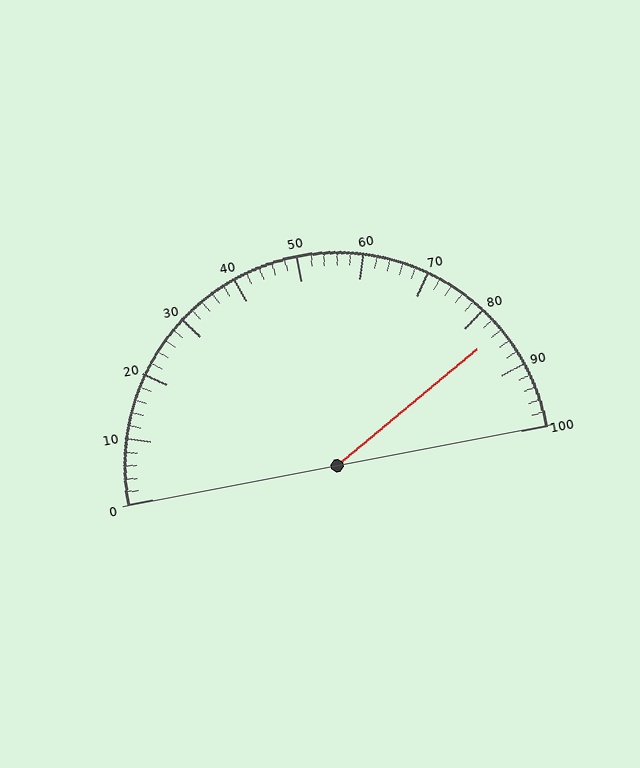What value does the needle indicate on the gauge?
The needle indicates approximately 84.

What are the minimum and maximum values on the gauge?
The gauge ranges from 0 to 100.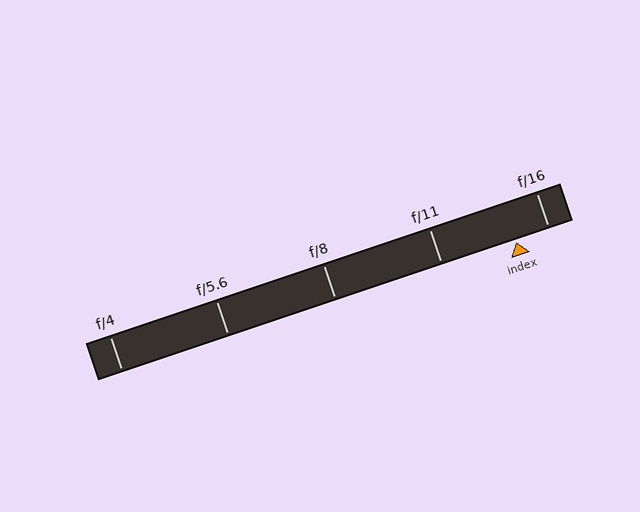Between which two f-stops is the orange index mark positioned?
The index mark is between f/11 and f/16.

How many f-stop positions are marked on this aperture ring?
There are 5 f-stop positions marked.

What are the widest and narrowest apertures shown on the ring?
The widest aperture shown is f/4 and the narrowest is f/16.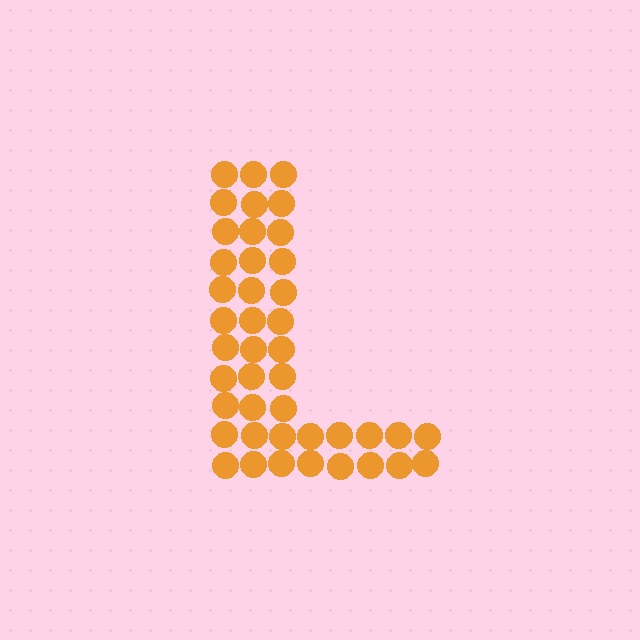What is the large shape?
The large shape is the letter L.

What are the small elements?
The small elements are circles.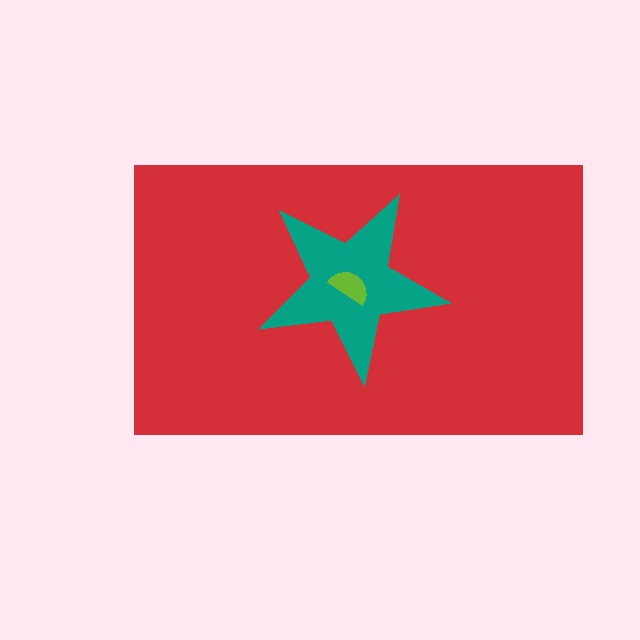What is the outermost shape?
The red rectangle.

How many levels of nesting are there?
3.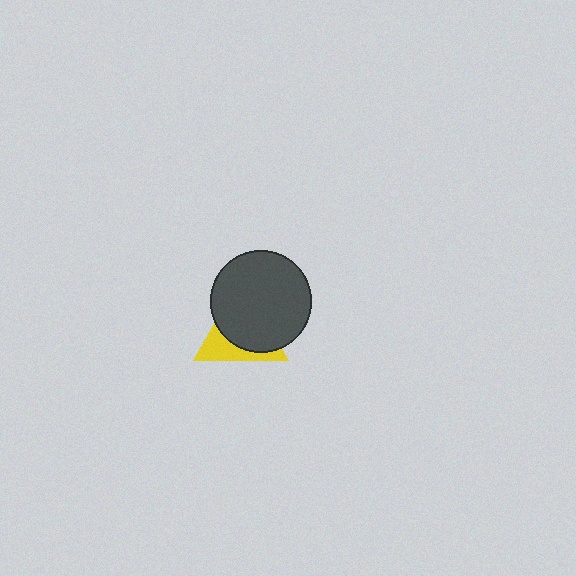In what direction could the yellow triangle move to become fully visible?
The yellow triangle could move toward the lower-left. That would shift it out from behind the dark gray circle entirely.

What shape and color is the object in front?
The object in front is a dark gray circle.